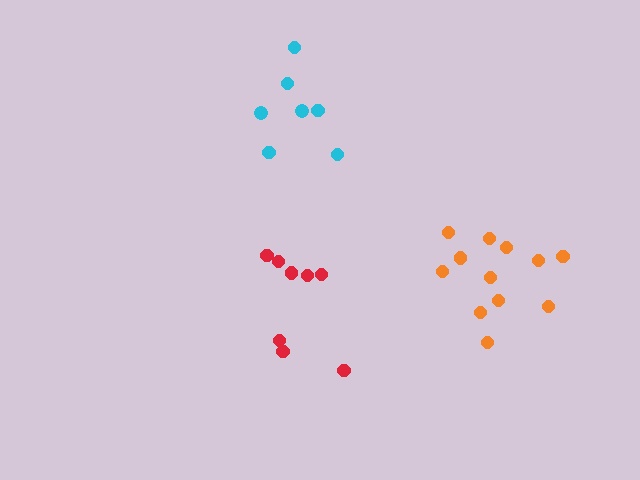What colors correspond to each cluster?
The clusters are colored: red, orange, cyan.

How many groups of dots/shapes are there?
There are 3 groups.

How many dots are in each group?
Group 1: 8 dots, Group 2: 12 dots, Group 3: 7 dots (27 total).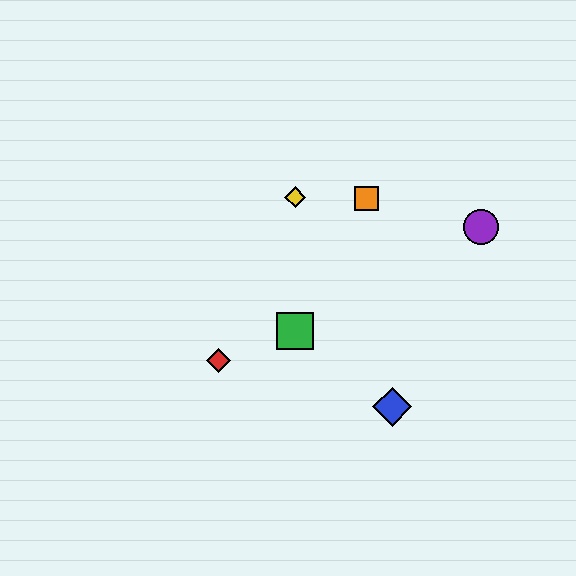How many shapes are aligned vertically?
2 shapes (the green square, the yellow diamond) are aligned vertically.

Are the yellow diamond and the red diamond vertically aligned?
No, the yellow diamond is at x≈295 and the red diamond is at x≈219.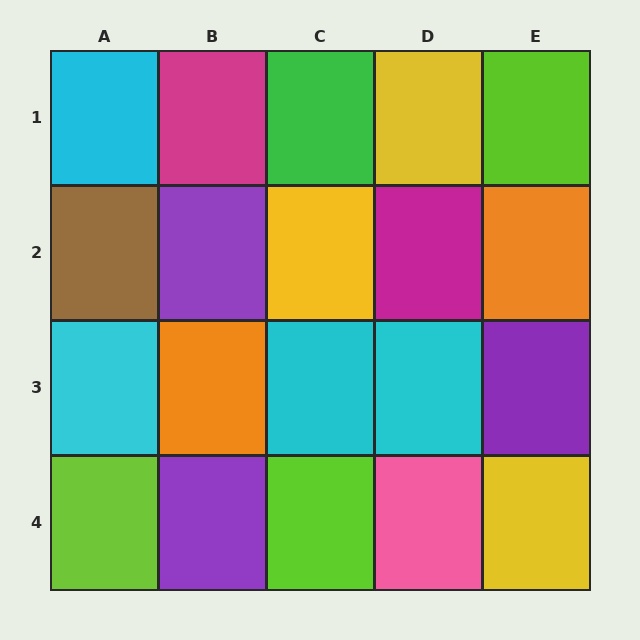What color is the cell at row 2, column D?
Magenta.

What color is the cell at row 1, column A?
Cyan.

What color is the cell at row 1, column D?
Yellow.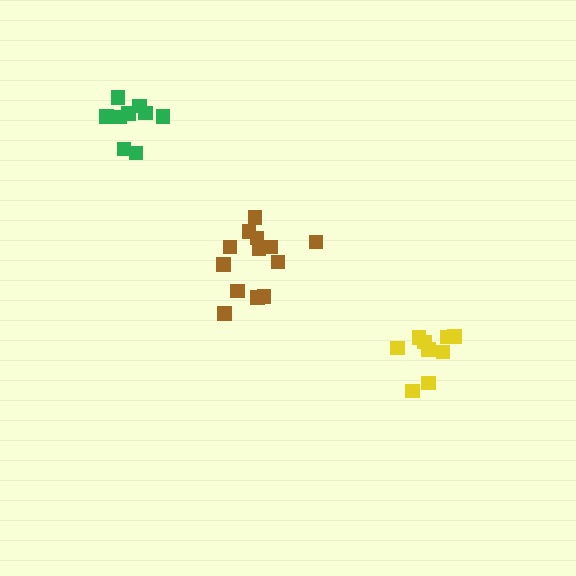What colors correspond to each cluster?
The clusters are colored: yellow, brown, green.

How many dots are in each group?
Group 1: 9 dots, Group 2: 13 dots, Group 3: 9 dots (31 total).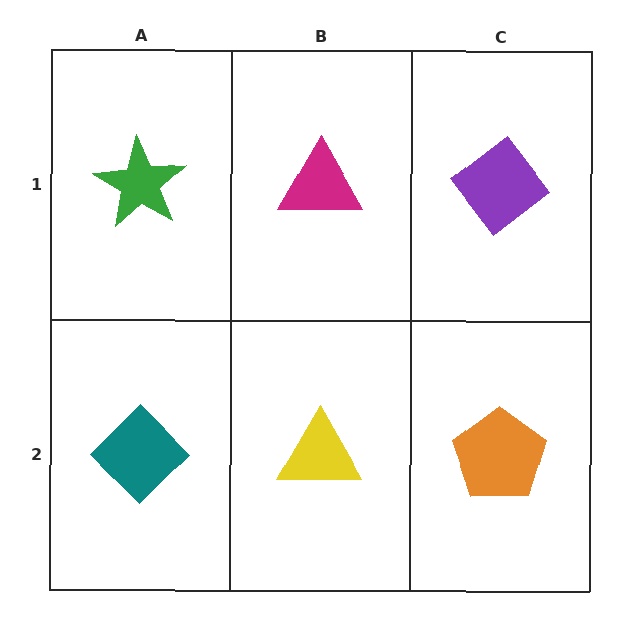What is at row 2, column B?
A yellow triangle.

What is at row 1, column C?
A purple diamond.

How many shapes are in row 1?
3 shapes.